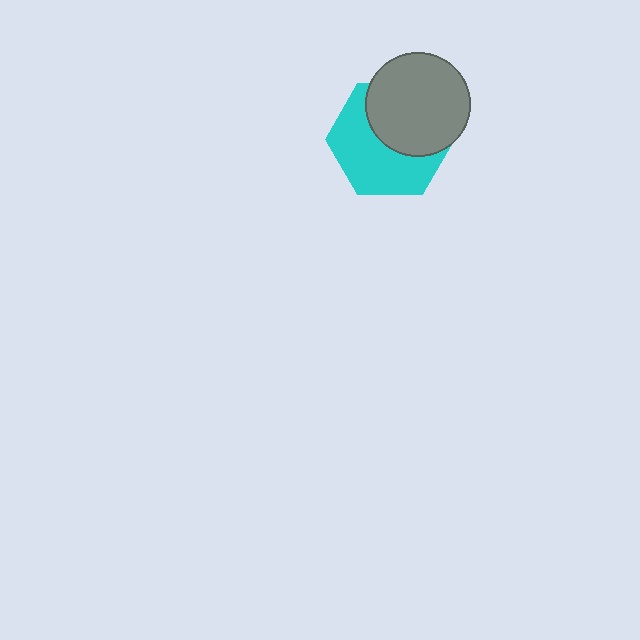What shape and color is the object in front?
The object in front is a gray circle.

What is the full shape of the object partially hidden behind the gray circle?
The partially hidden object is a cyan hexagon.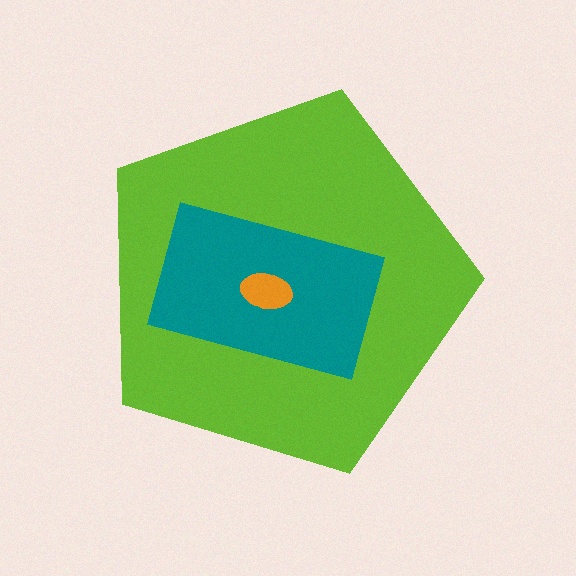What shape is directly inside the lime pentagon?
The teal rectangle.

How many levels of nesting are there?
3.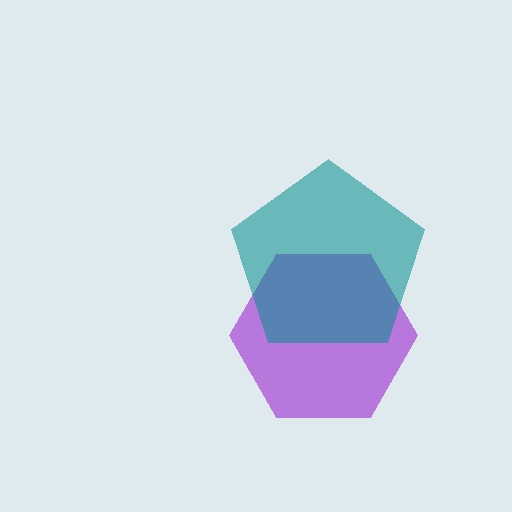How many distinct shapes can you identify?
There are 2 distinct shapes: a purple hexagon, a teal pentagon.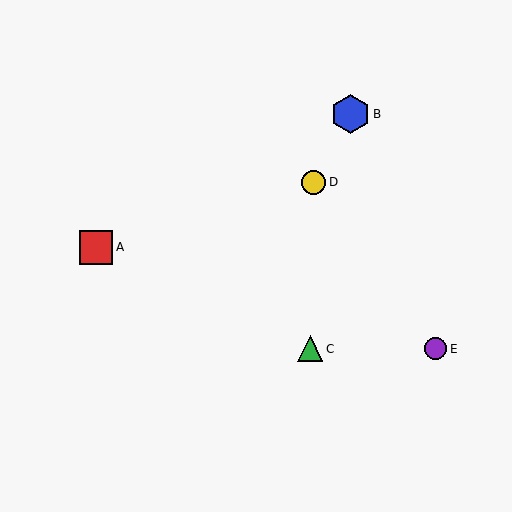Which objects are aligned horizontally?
Objects C, E are aligned horizontally.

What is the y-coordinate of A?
Object A is at y≈247.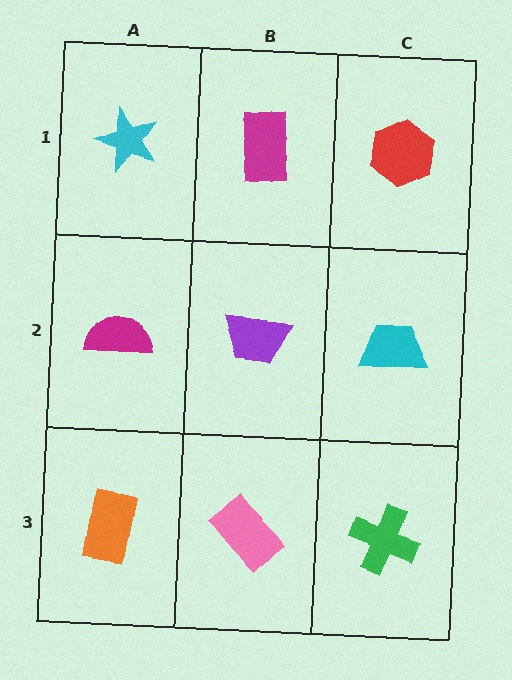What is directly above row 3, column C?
A cyan trapezoid.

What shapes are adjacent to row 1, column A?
A magenta semicircle (row 2, column A), a magenta rectangle (row 1, column B).